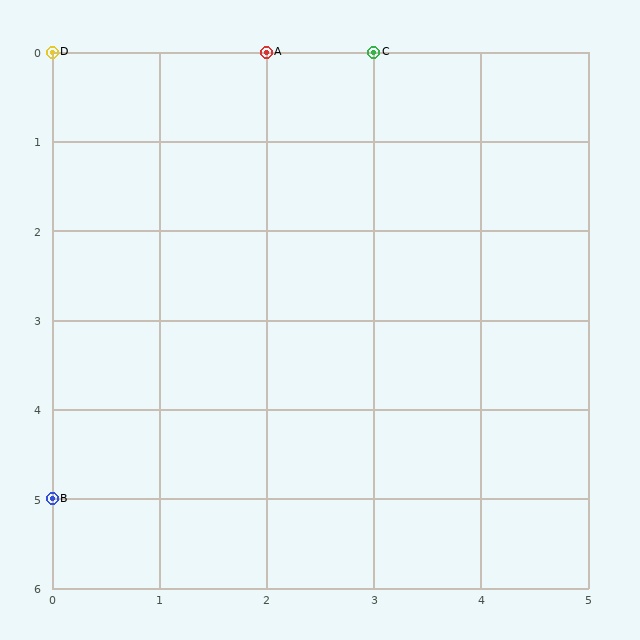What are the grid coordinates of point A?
Point A is at grid coordinates (2, 0).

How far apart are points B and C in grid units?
Points B and C are 3 columns and 5 rows apart (about 5.8 grid units diagonally).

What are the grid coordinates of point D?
Point D is at grid coordinates (0, 0).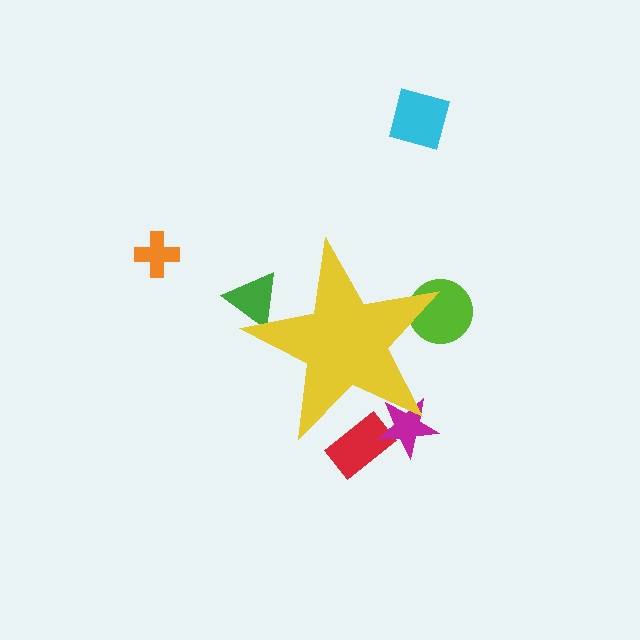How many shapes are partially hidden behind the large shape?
4 shapes are partially hidden.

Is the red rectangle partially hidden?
Yes, the red rectangle is partially hidden behind the yellow star.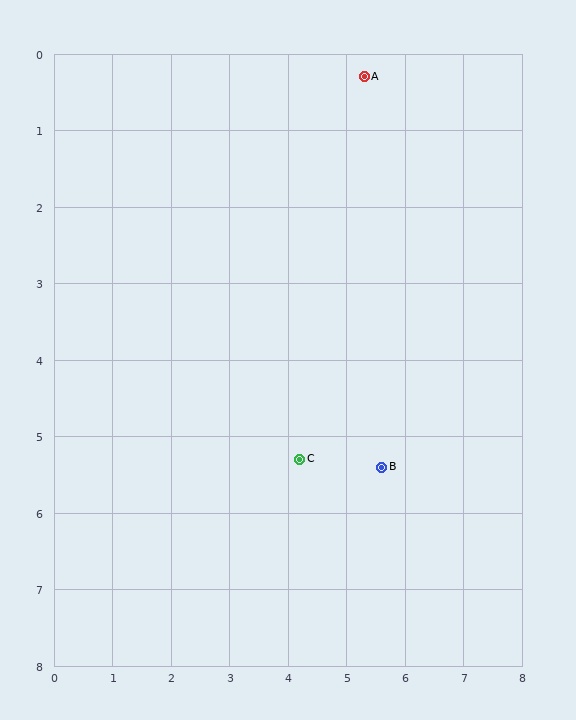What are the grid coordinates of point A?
Point A is at approximately (5.3, 0.3).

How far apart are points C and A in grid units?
Points C and A are about 5.1 grid units apart.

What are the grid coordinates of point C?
Point C is at approximately (4.2, 5.3).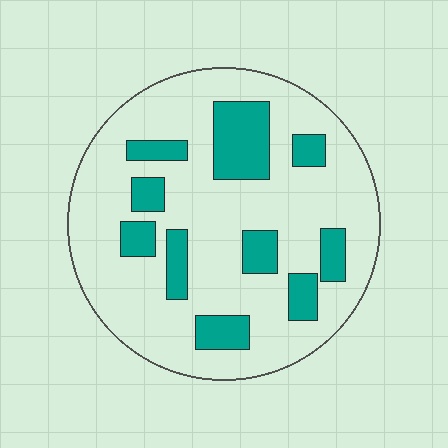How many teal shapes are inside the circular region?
10.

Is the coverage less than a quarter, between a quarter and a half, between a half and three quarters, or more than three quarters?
Less than a quarter.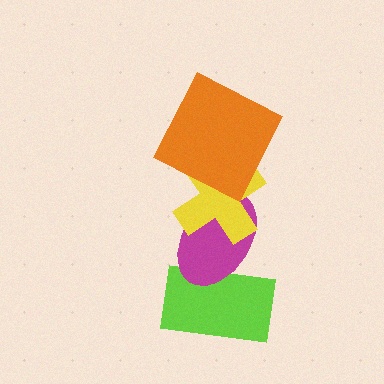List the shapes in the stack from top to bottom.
From top to bottom: the orange square, the yellow cross, the magenta ellipse, the lime rectangle.